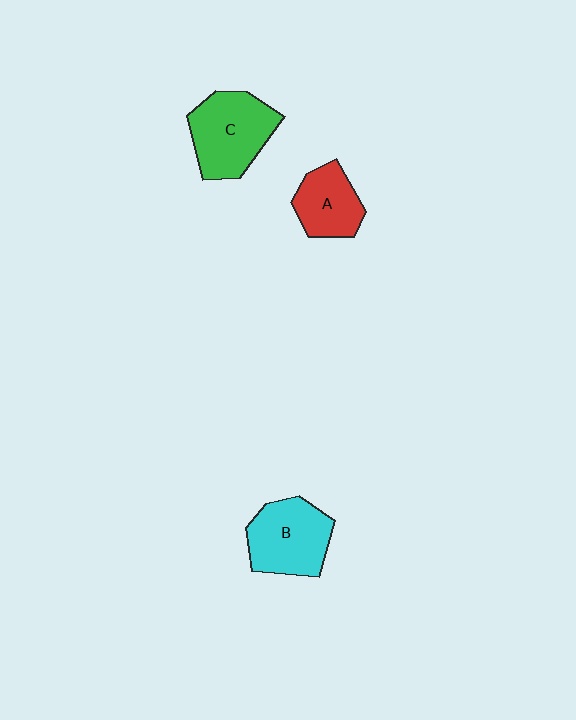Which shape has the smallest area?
Shape A (red).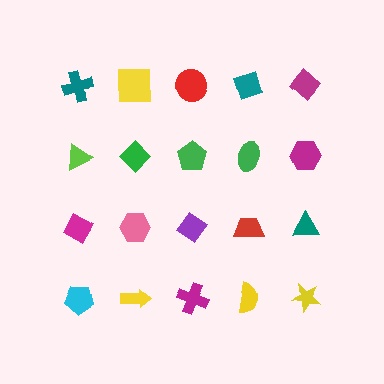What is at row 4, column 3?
A magenta cross.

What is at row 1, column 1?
A teal cross.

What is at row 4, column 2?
A yellow arrow.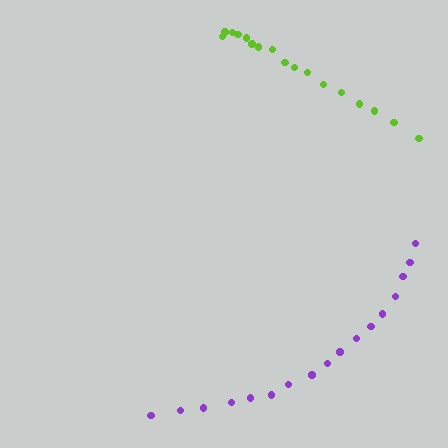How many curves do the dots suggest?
There are 2 distinct paths.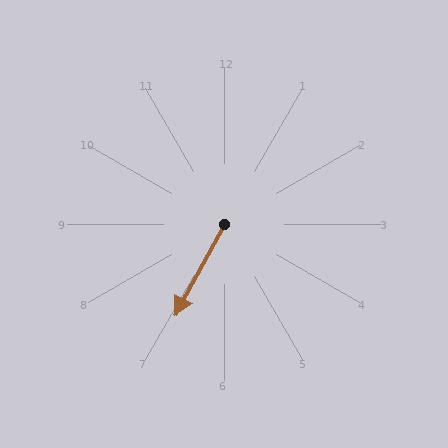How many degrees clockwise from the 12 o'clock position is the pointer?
Approximately 208 degrees.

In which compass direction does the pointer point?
Southwest.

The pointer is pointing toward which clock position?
Roughly 7 o'clock.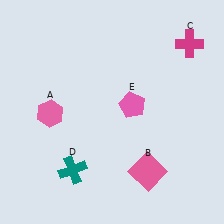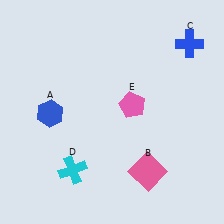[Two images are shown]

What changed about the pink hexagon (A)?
In Image 1, A is pink. In Image 2, it changed to blue.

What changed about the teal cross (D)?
In Image 1, D is teal. In Image 2, it changed to cyan.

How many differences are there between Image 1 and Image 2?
There are 3 differences between the two images.